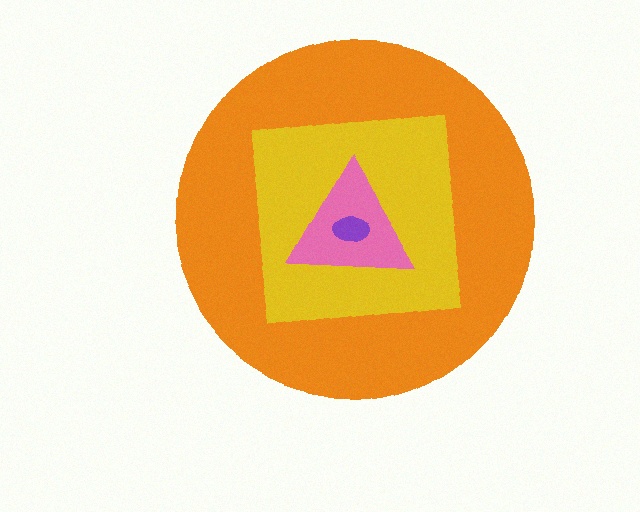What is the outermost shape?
The orange circle.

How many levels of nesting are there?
4.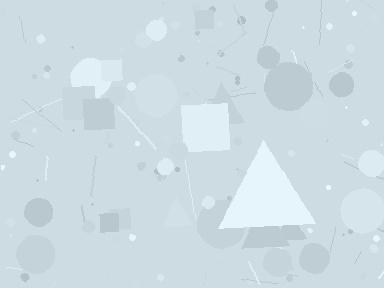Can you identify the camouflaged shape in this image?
The camouflaged shape is a triangle.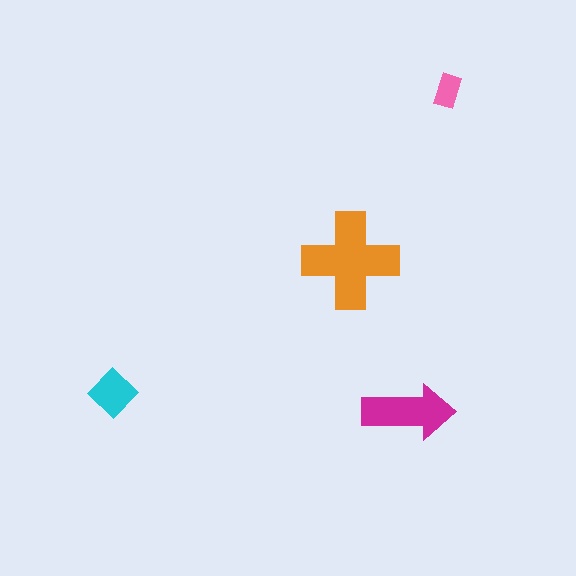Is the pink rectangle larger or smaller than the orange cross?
Smaller.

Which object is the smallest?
The pink rectangle.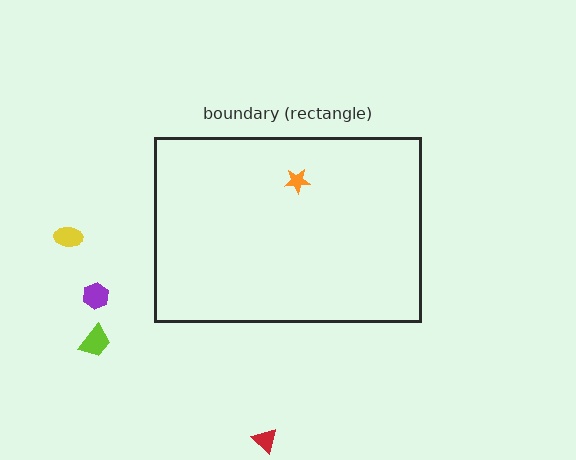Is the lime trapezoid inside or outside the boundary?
Outside.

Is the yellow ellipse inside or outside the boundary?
Outside.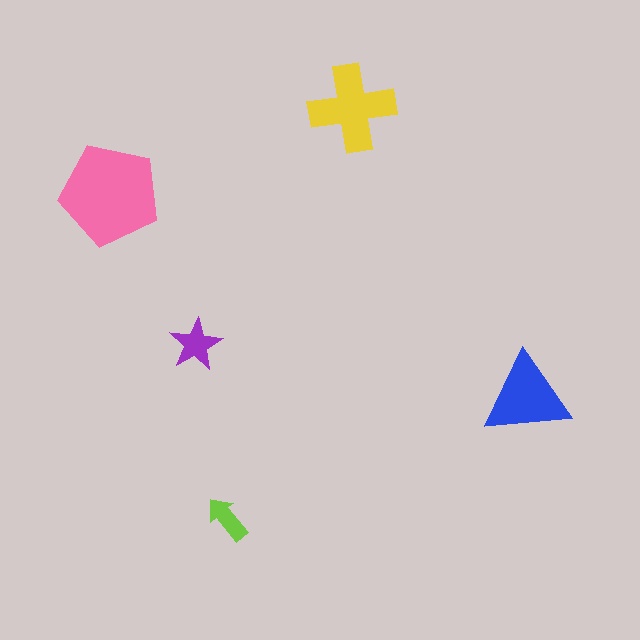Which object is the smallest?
The lime arrow.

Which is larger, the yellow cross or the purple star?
The yellow cross.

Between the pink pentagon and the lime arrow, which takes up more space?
The pink pentagon.